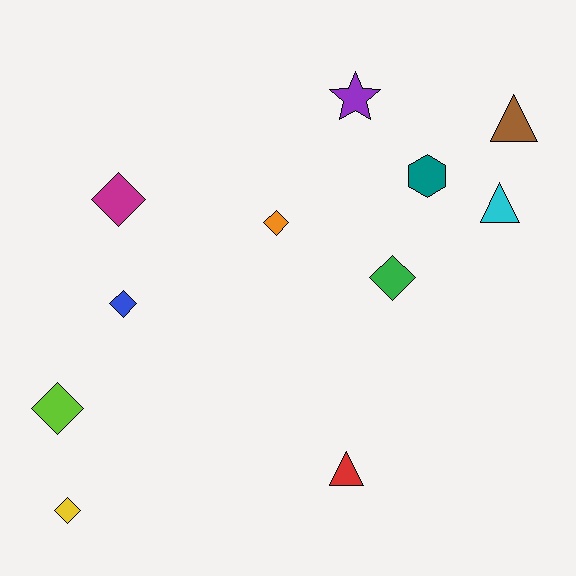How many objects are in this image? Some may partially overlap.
There are 11 objects.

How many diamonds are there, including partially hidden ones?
There are 6 diamonds.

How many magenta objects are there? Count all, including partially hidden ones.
There is 1 magenta object.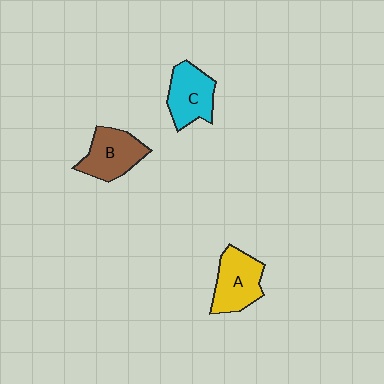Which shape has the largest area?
Shape A (yellow).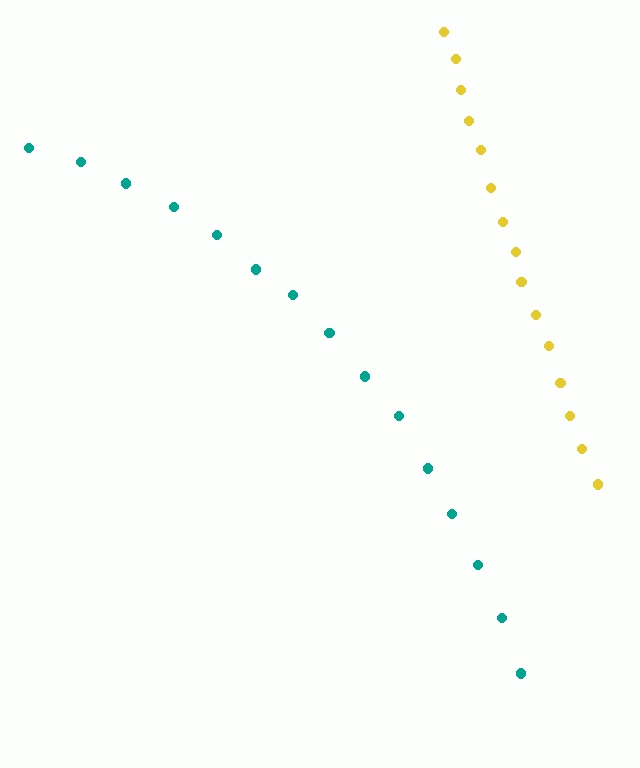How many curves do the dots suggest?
There are 2 distinct paths.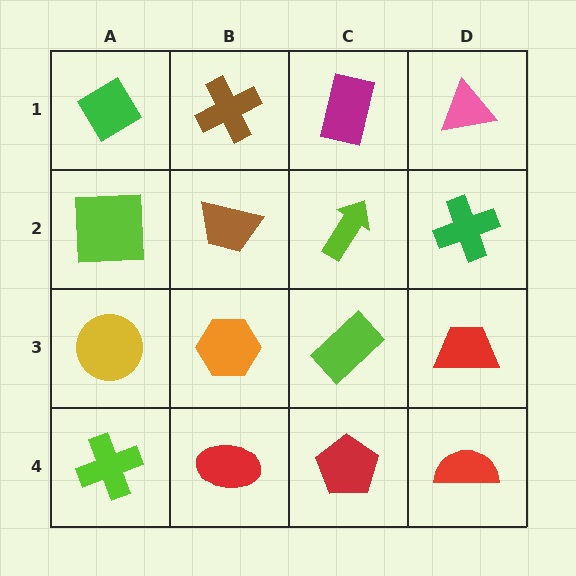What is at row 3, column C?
A lime rectangle.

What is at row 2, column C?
A lime arrow.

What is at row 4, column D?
A red semicircle.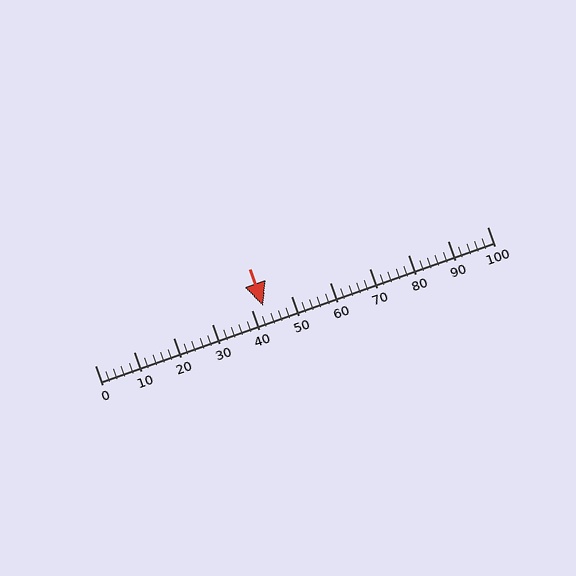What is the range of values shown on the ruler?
The ruler shows values from 0 to 100.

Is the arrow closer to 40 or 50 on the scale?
The arrow is closer to 40.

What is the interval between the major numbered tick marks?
The major tick marks are spaced 10 units apart.